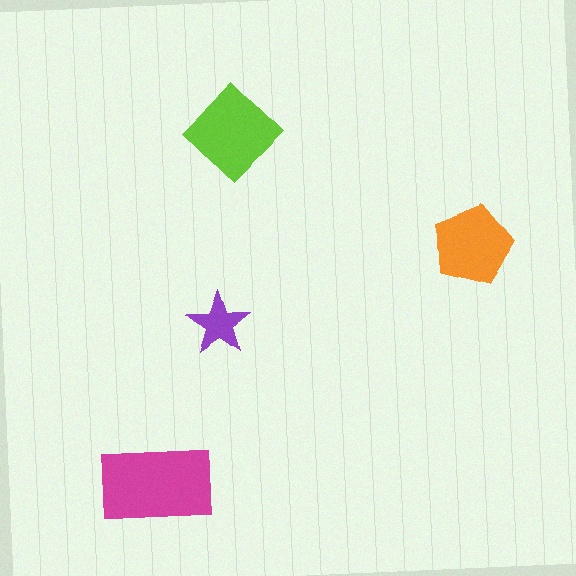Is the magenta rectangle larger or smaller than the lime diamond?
Larger.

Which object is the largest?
The magenta rectangle.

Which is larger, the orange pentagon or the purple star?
The orange pentagon.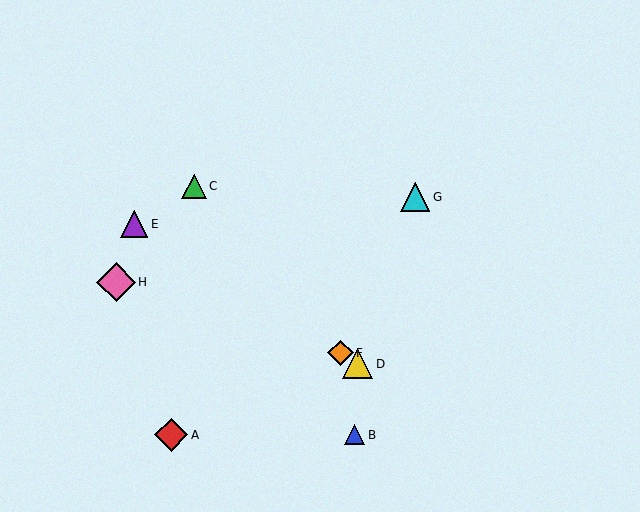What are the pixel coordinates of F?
Object F is at (340, 353).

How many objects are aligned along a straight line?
3 objects (D, E, F) are aligned along a straight line.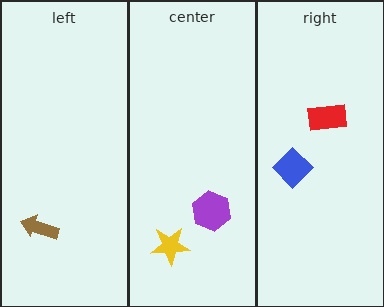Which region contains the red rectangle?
The right region.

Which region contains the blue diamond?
The right region.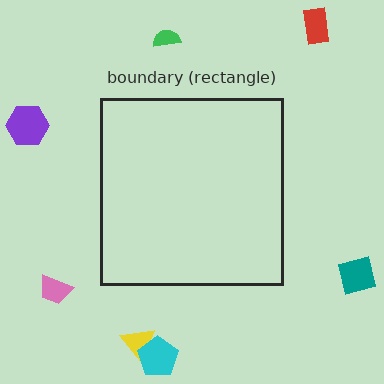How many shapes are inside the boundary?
0 inside, 7 outside.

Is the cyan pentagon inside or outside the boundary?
Outside.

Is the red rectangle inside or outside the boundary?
Outside.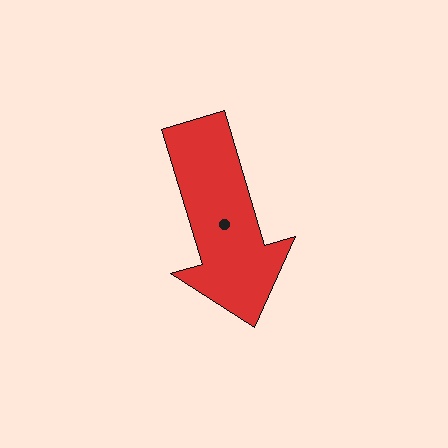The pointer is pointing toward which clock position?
Roughly 5 o'clock.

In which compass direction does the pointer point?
South.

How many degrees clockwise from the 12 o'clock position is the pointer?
Approximately 163 degrees.